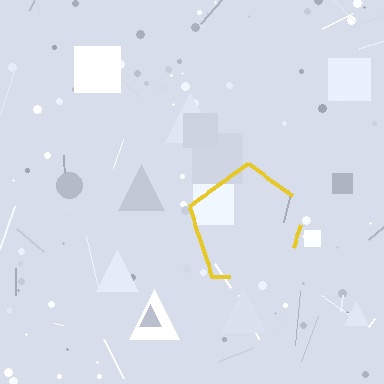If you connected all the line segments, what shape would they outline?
They would outline a pentagon.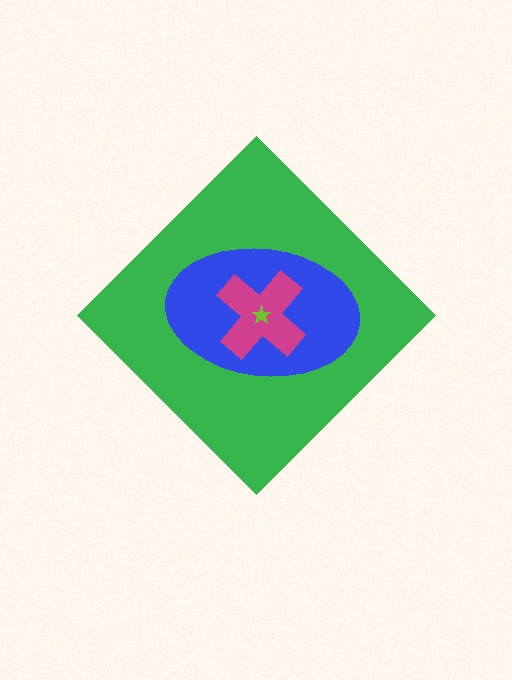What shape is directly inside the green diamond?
The blue ellipse.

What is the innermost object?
The lime star.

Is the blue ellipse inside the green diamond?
Yes.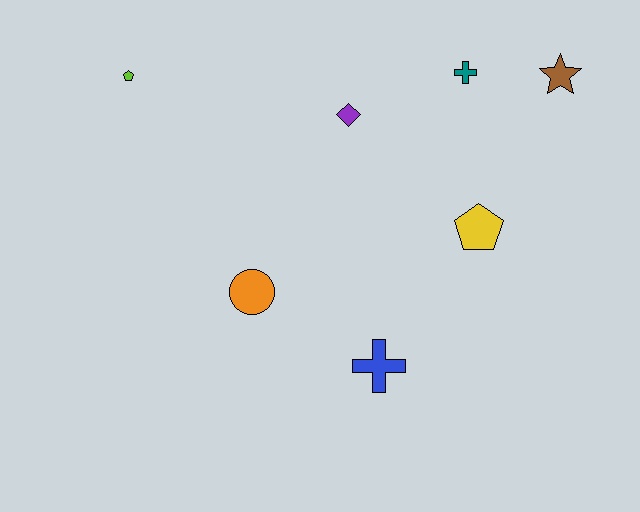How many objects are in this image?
There are 7 objects.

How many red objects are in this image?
There are no red objects.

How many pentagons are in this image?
There are 2 pentagons.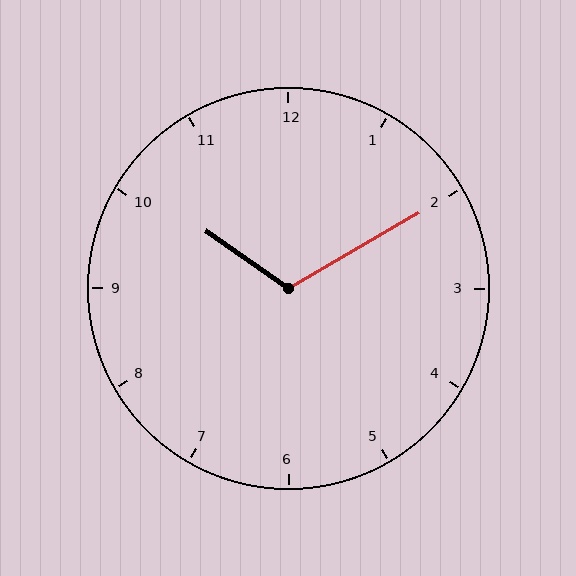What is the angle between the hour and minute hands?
Approximately 115 degrees.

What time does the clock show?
10:10.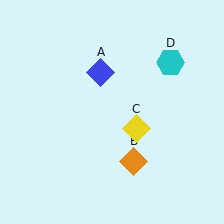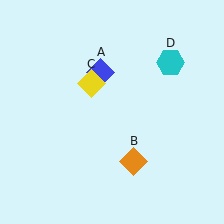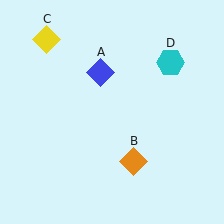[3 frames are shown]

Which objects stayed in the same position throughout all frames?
Blue diamond (object A) and orange diamond (object B) and cyan hexagon (object D) remained stationary.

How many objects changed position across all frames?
1 object changed position: yellow diamond (object C).